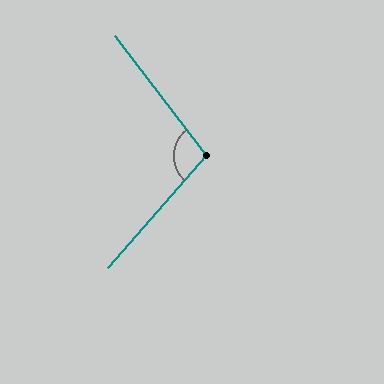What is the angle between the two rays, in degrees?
Approximately 101 degrees.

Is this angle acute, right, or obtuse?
It is obtuse.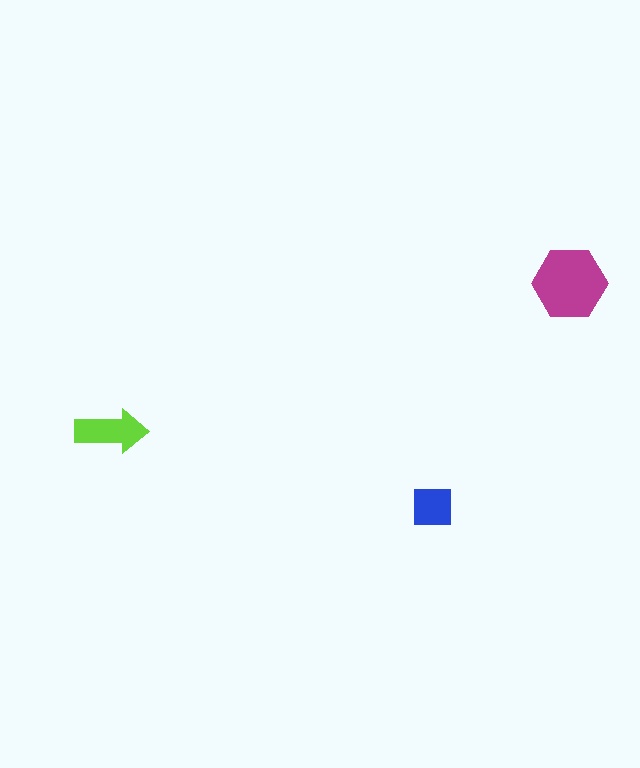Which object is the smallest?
The blue square.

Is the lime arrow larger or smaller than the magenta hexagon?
Smaller.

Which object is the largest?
The magenta hexagon.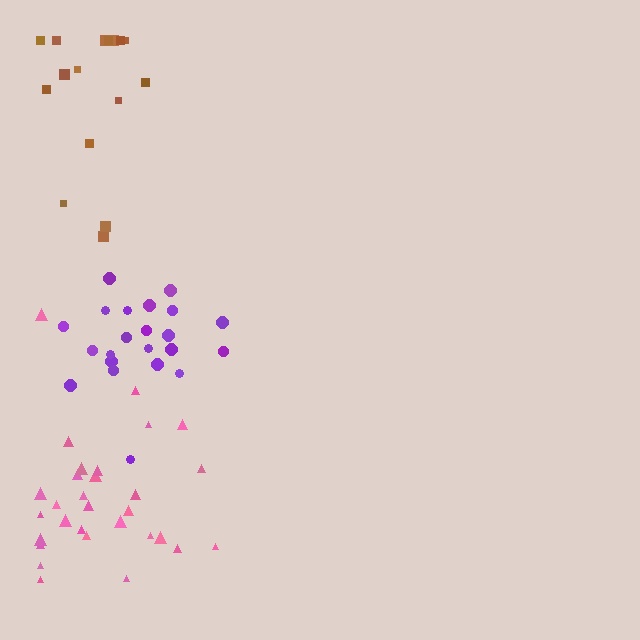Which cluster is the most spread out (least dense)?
Brown.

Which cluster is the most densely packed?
Purple.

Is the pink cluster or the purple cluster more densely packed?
Purple.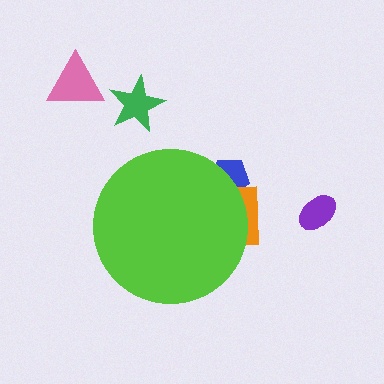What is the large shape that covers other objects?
A lime circle.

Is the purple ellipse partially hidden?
No, the purple ellipse is fully visible.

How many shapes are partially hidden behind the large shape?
2 shapes are partially hidden.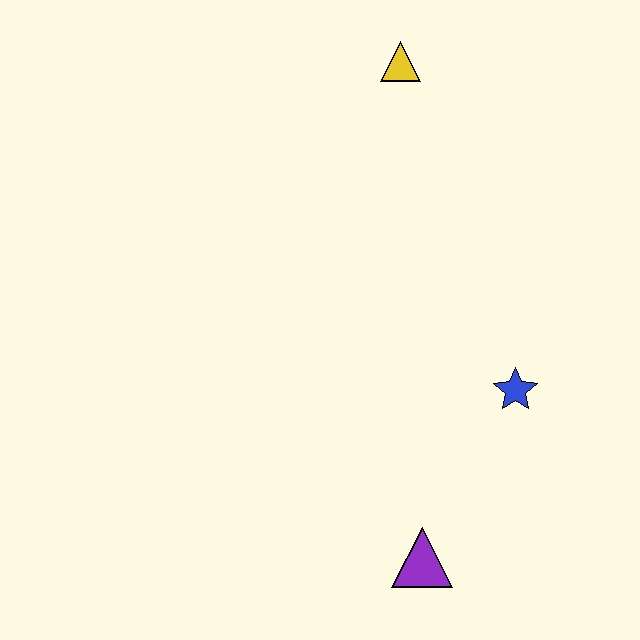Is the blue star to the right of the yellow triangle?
Yes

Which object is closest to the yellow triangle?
The blue star is closest to the yellow triangle.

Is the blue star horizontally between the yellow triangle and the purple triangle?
No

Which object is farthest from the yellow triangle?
The purple triangle is farthest from the yellow triangle.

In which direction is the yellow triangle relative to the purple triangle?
The yellow triangle is above the purple triangle.